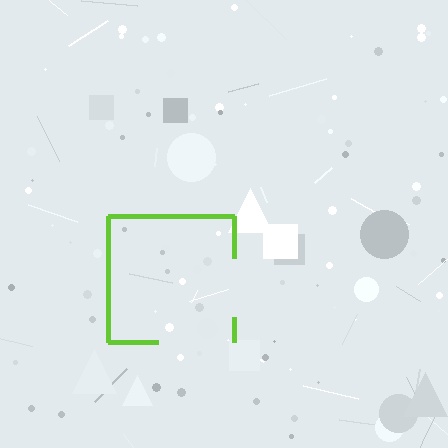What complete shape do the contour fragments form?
The contour fragments form a square.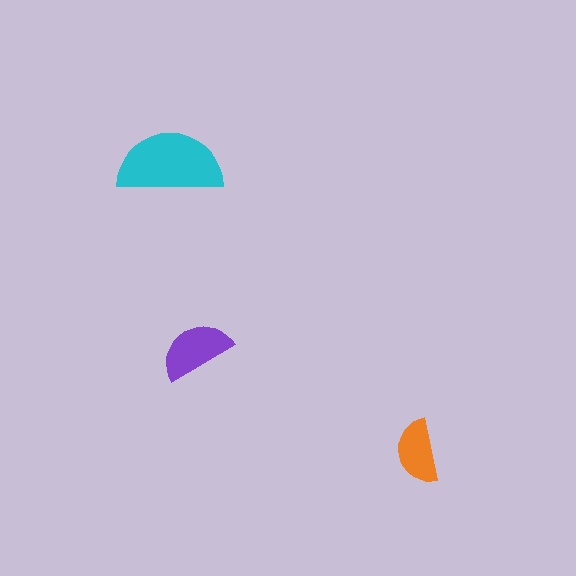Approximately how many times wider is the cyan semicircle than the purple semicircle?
About 1.5 times wider.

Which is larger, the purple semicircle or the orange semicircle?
The purple one.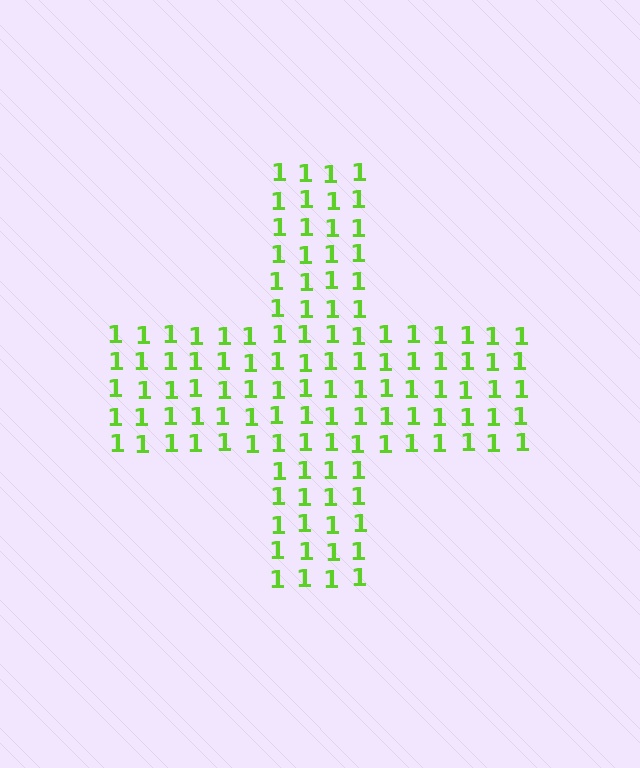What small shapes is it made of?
It is made of small digit 1's.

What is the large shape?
The large shape is a cross.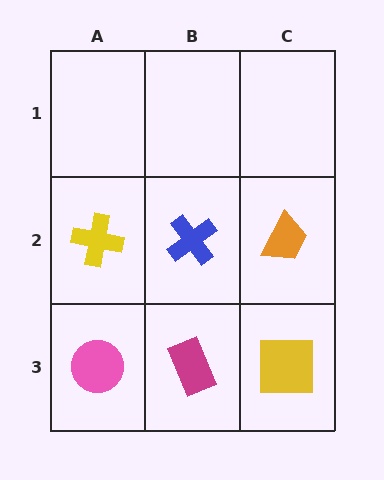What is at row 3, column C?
A yellow square.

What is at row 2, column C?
An orange trapezoid.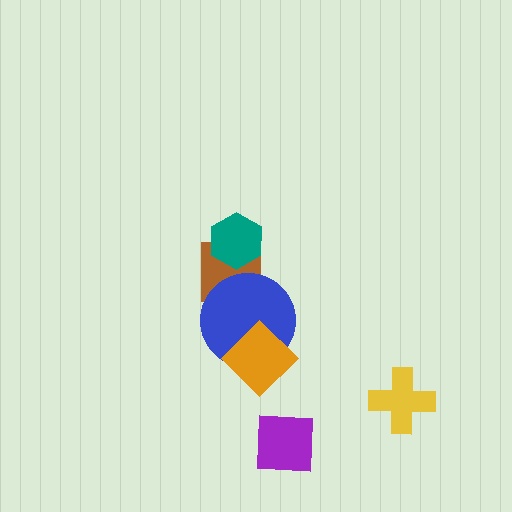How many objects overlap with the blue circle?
2 objects overlap with the blue circle.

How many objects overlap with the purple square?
0 objects overlap with the purple square.